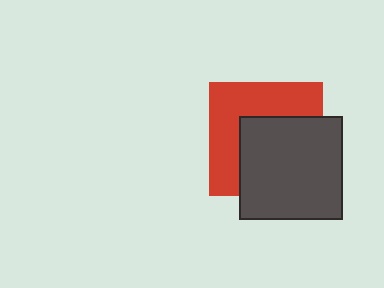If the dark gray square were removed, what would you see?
You would see the complete red square.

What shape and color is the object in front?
The object in front is a dark gray square.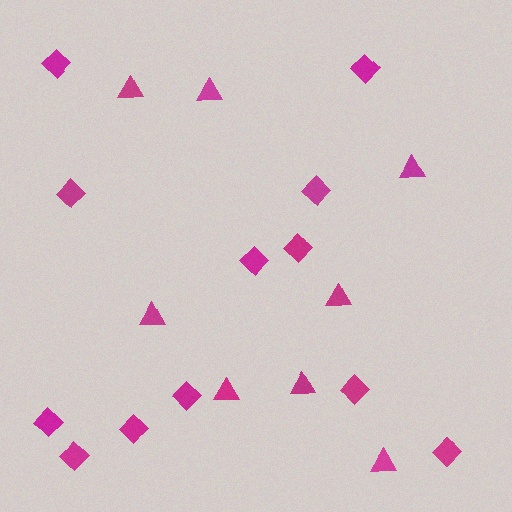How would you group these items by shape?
There are 2 groups: one group of triangles (8) and one group of diamonds (12).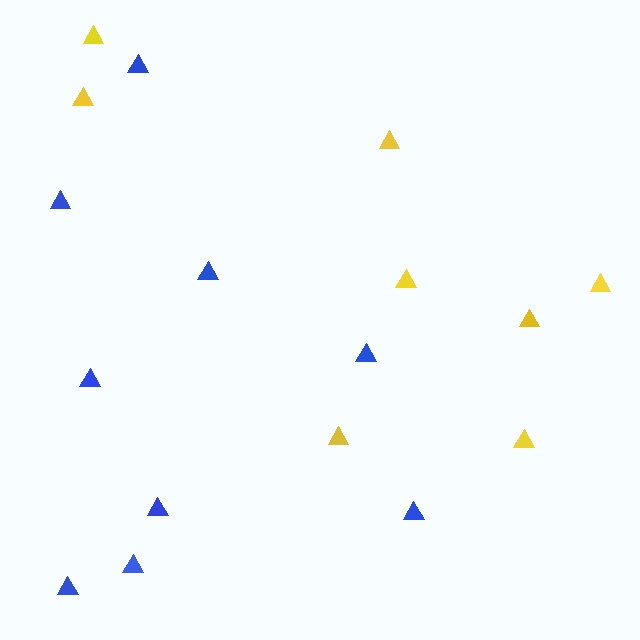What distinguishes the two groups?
There are 2 groups: one group of yellow triangles (8) and one group of blue triangles (9).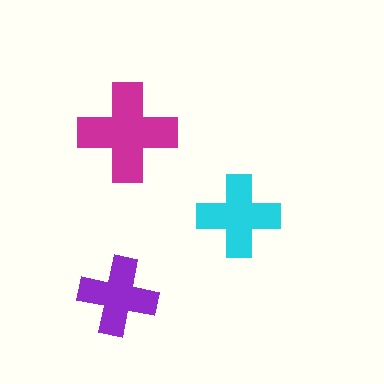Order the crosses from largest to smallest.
the magenta one, the cyan one, the purple one.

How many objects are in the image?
There are 3 objects in the image.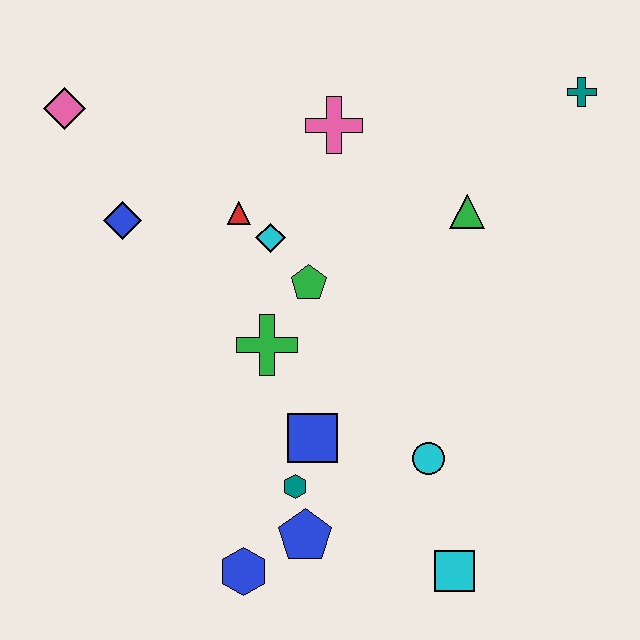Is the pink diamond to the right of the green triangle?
No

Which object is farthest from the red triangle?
The cyan square is farthest from the red triangle.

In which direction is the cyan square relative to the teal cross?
The cyan square is below the teal cross.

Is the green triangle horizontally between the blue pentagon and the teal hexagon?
No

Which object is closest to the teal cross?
The green triangle is closest to the teal cross.